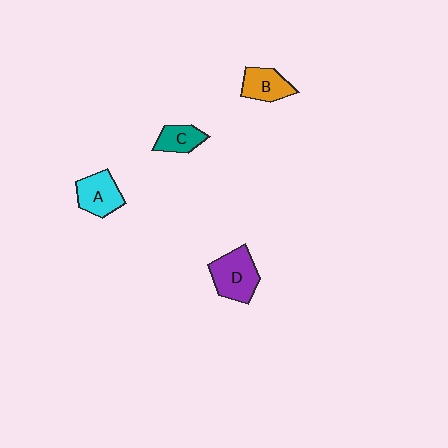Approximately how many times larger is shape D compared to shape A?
Approximately 1.2 times.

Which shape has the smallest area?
Shape C (teal).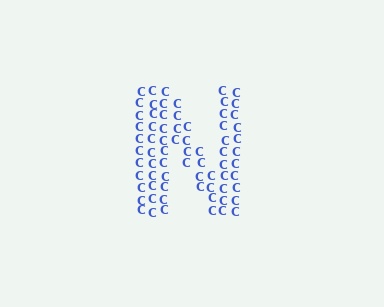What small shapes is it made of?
It is made of small letter C's.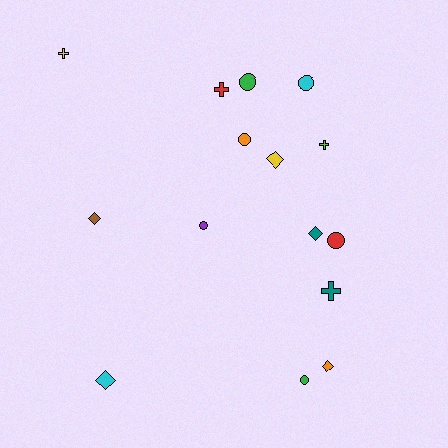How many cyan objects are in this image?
There are 2 cyan objects.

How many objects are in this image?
There are 15 objects.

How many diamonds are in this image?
There are 5 diamonds.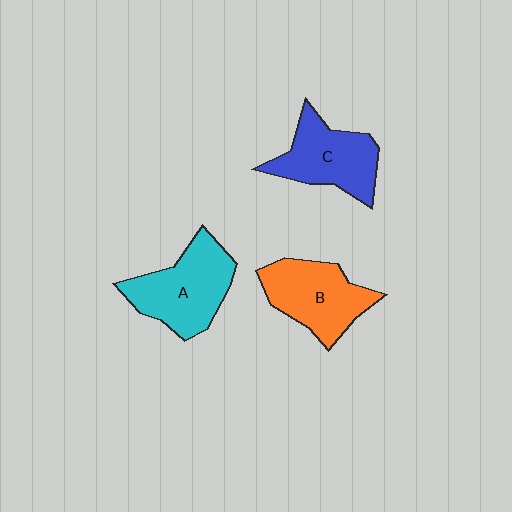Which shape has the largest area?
Shape A (cyan).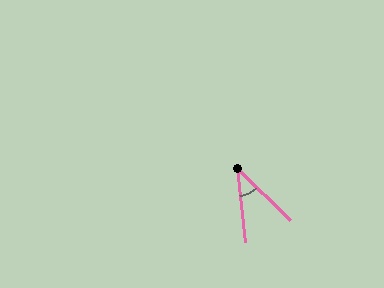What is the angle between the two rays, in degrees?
Approximately 39 degrees.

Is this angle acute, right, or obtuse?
It is acute.